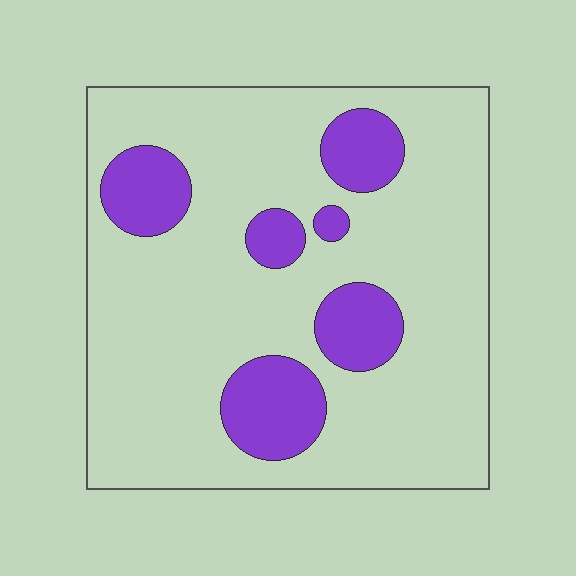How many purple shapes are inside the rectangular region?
6.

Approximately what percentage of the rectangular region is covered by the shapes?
Approximately 20%.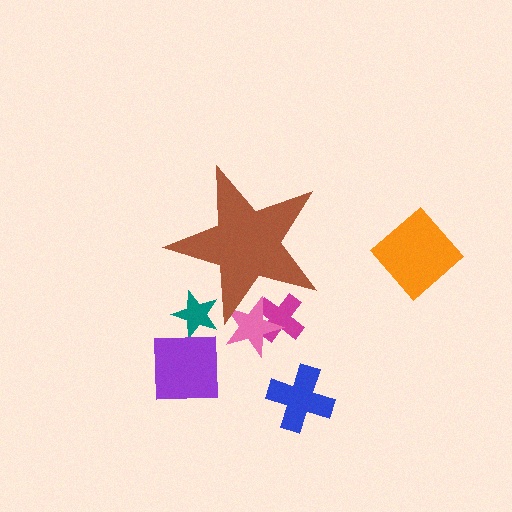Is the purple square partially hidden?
No, the purple square is fully visible.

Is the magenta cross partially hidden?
Yes, the magenta cross is partially hidden behind the brown star.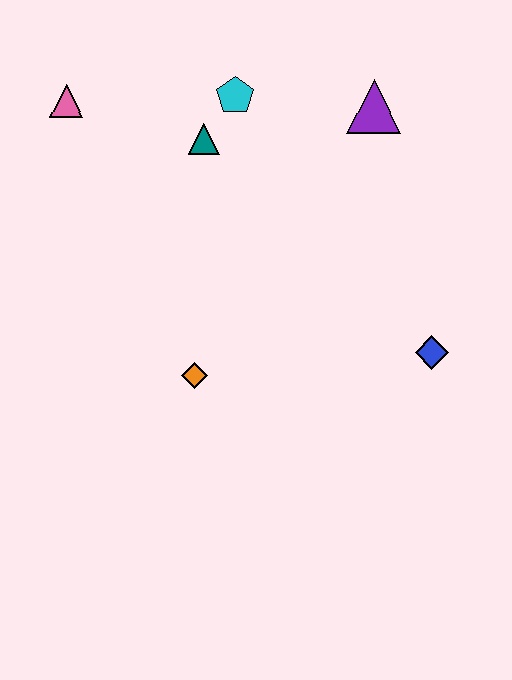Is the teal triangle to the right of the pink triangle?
Yes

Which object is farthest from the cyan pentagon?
The blue diamond is farthest from the cyan pentagon.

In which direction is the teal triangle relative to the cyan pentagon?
The teal triangle is below the cyan pentagon.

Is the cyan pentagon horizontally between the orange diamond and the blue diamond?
Yes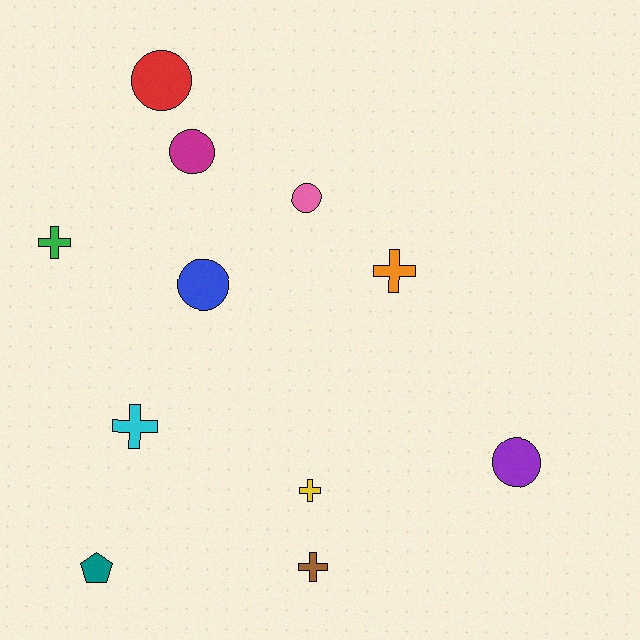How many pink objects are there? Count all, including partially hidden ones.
There is 1 pink object.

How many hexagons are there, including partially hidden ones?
There are no hexagons.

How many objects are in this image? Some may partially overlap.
There are 11 objects.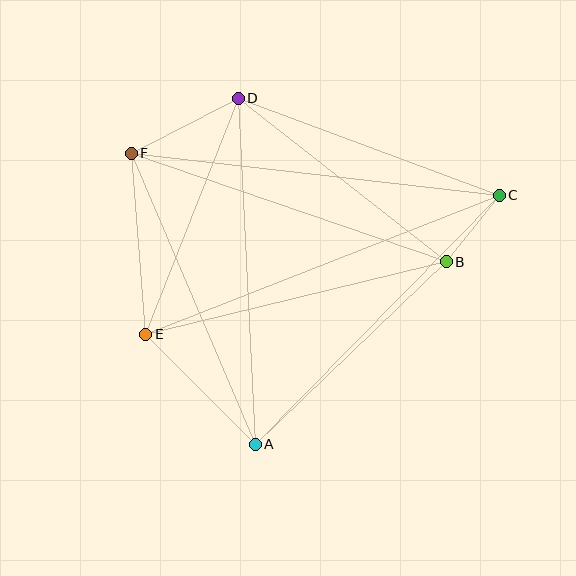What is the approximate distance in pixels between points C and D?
The distance between C and D is approximately 279 pixels.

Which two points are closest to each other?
Points B and C are closest to each other.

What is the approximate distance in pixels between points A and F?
The distance between A and F is approximately 316 pixels.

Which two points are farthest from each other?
Points C and E are farthest from each other.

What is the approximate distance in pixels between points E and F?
The distance between E and F is approximately 182 pixels.